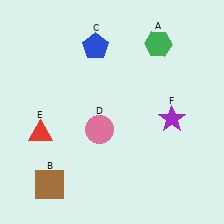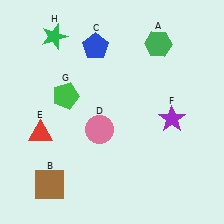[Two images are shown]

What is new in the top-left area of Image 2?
A green pentagon (G) was added in the top-left area of Image 2.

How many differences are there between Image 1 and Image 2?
There are 2 differences between the two images.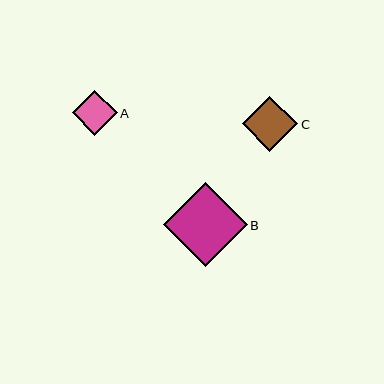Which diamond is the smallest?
Diamond A is the smallest with a size of approximately 45 pixels.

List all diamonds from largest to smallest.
From largest to smallest: B, C, A.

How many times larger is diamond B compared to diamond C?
Diamond B is approximately 1.5 times the size of diamond C.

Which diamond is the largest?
Diamond B is the largest with a size of approximately 84 pixels.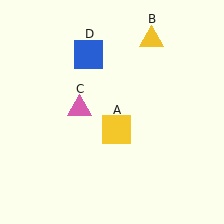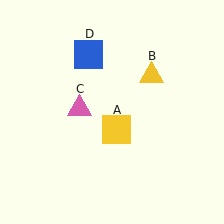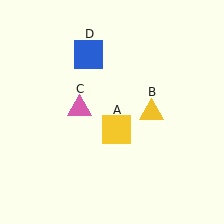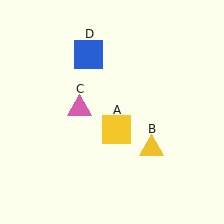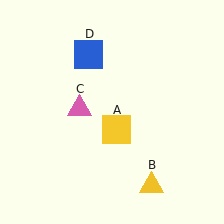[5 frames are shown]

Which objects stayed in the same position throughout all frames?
Yellow square (object A) and pink triangle (object C) and blue square (object D) remained stationary.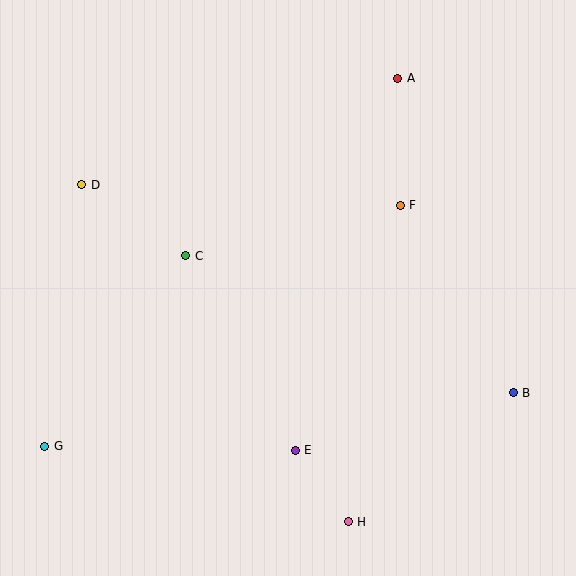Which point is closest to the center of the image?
Point C at (186, 256) is closest to the center.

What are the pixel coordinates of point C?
Point C is at (186, 256).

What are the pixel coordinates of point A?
Point A is at (398, 78).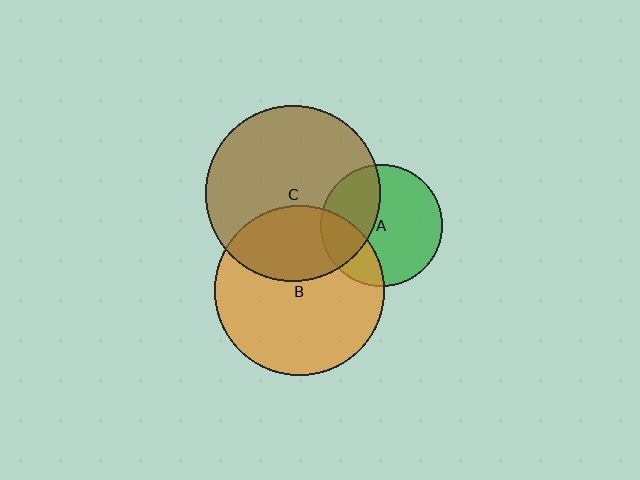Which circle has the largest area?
Circle C (brown).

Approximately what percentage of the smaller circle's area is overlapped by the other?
Approximately 35%.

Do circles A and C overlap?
Yes.